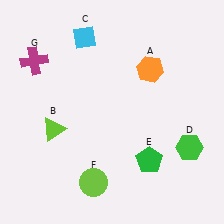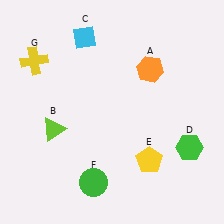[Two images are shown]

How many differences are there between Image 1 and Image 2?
There are 3 differences between the two images.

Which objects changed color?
E changed from green to yellow. F changed from lime to green. G changed from magenta to yellow.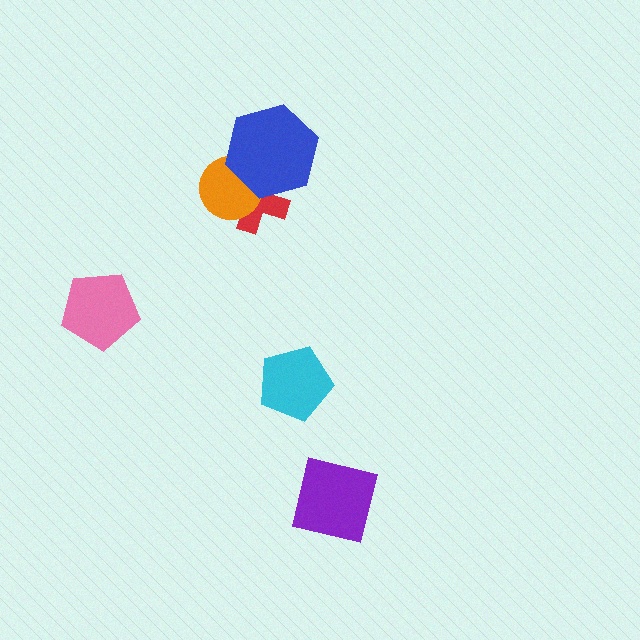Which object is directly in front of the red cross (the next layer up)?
The orange circle is directly in front of the red cross.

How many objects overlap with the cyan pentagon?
0 objects overlap with the cyan pentagon.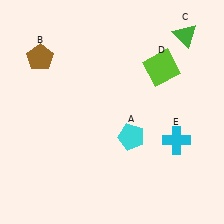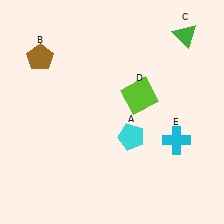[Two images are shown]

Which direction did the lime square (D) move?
The lime square (D) moved down.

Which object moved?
The lime square (D) moved down.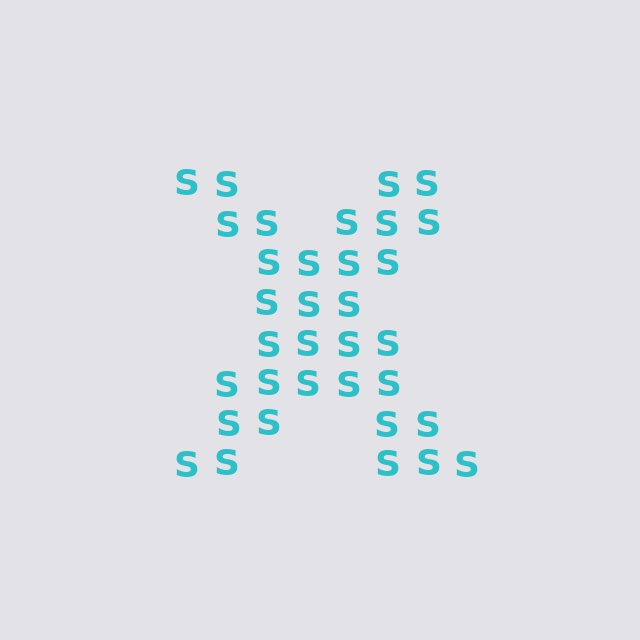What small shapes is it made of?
It is made of small letter S's.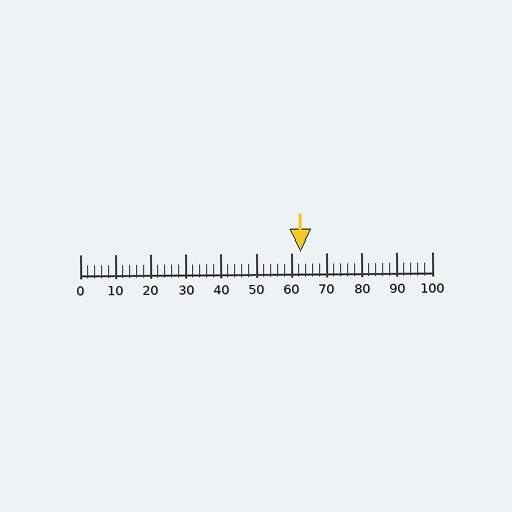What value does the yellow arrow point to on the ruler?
The yellow arrow points to approximately 63.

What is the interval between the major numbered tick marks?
The major tick marks are spaced 10 units apart.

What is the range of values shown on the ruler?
The ruler shows values from 0 to 100.